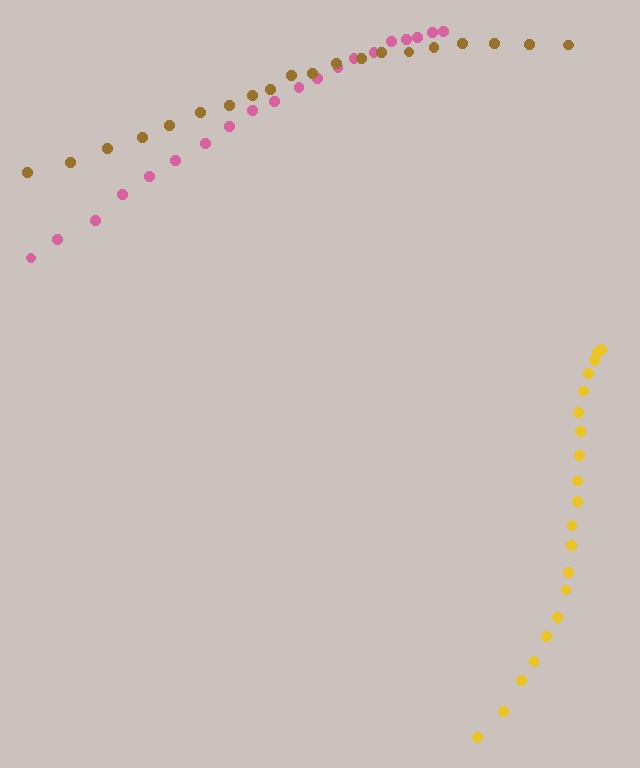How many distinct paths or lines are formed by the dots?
There are 3 distinct paths.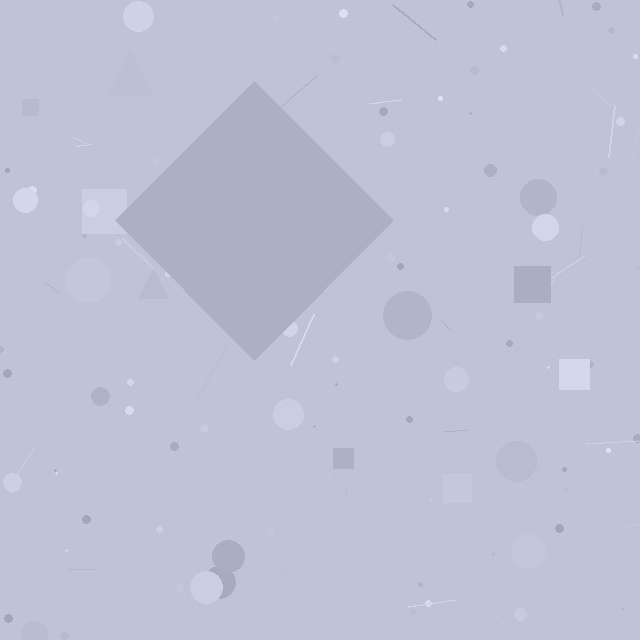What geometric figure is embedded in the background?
A diamond is embedded in the background.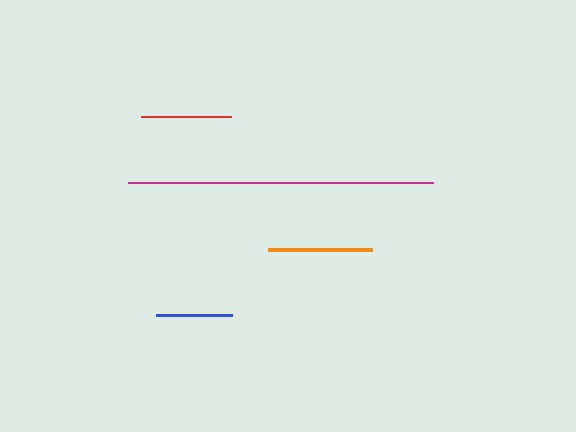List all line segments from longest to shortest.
From longest to shortest: magenta, orange, red, blue.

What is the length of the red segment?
The red segment is approximately 90 pixels long.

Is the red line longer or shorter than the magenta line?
The magenta line is longer than the red line.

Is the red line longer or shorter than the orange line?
The orange line is longer than the red line.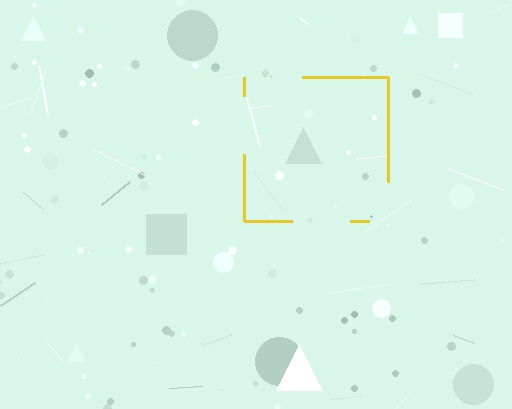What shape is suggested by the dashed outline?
The dashed outline suggests a square.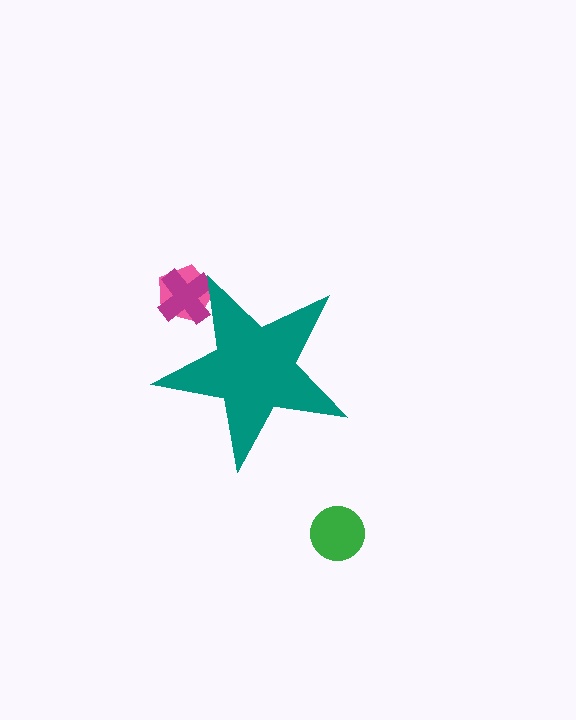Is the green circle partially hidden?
No, the green circle is fully visible.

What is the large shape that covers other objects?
A teal star.